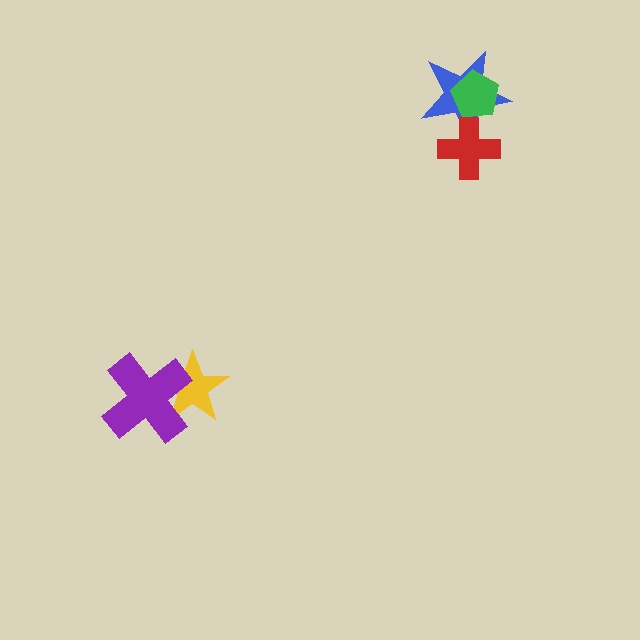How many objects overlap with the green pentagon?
1 object overlaps with the green pentagon.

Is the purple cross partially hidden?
No, no other shape covers it.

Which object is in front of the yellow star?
The purple cross is in front of the yellow star.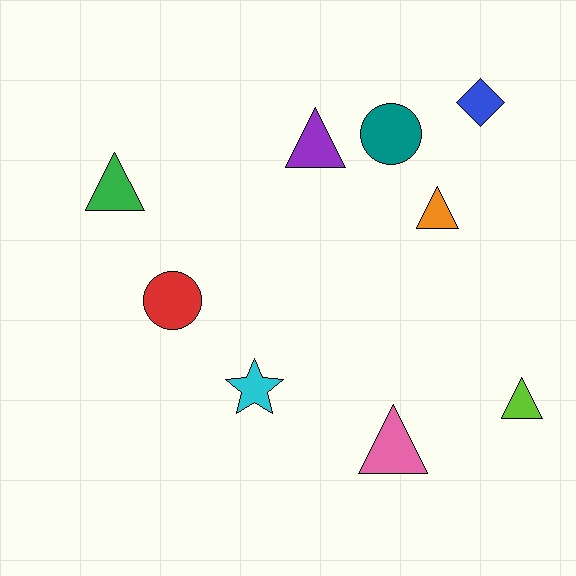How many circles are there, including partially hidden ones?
There are 2 circles.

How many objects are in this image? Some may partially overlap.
There are 9 objects.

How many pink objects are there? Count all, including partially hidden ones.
There is 1 pink object.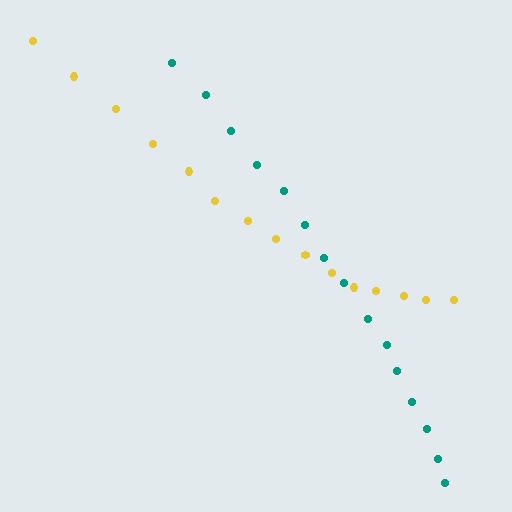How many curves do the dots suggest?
There are 2 distinct paths.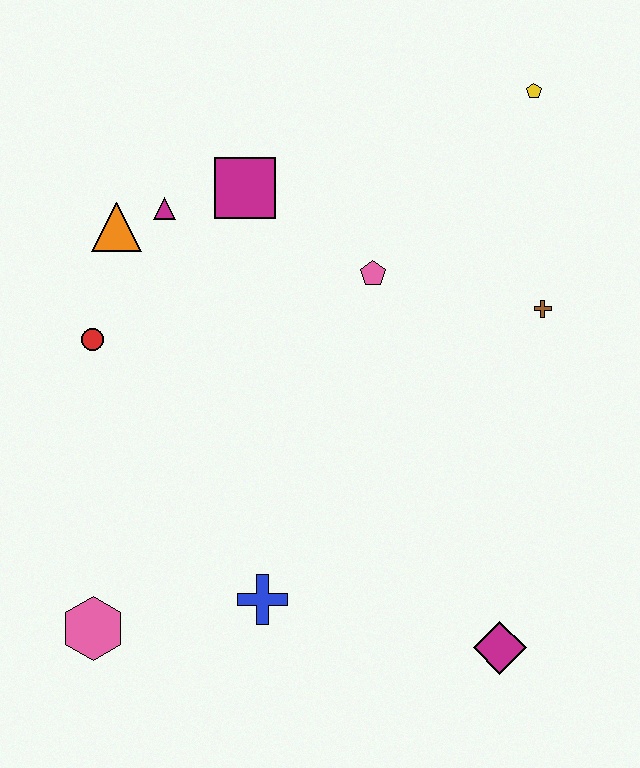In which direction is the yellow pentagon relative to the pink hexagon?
The yellow pentagon is above the pink hexagon.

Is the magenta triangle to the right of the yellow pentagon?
No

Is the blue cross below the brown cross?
Yes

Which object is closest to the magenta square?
The magenta triangle is closest to the magenta square.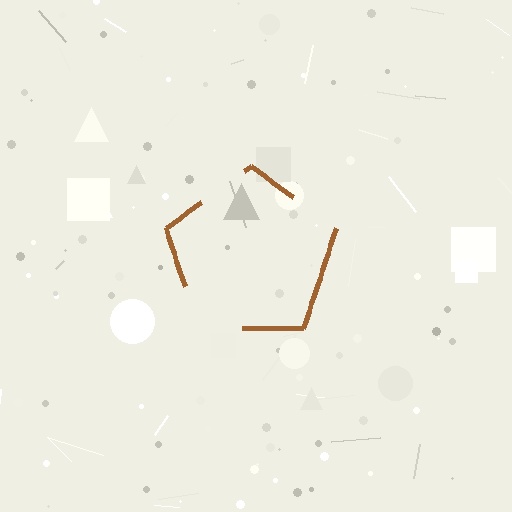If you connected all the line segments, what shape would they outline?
They would outline a pentagon.